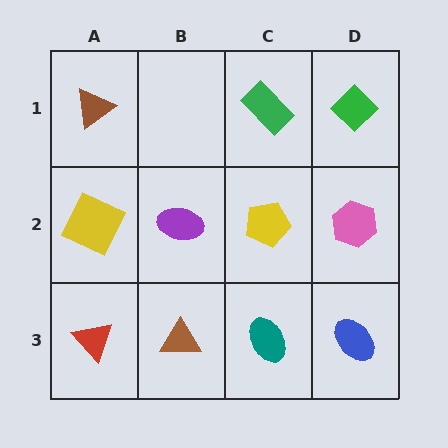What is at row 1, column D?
A green diamond.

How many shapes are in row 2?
4 shapes.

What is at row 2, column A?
A yellow square.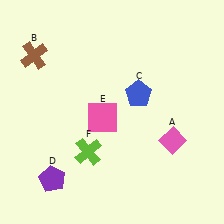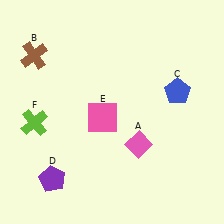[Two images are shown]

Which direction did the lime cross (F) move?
The lime cross (F) moved left.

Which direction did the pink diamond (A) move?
The pink diamond (A) moved left.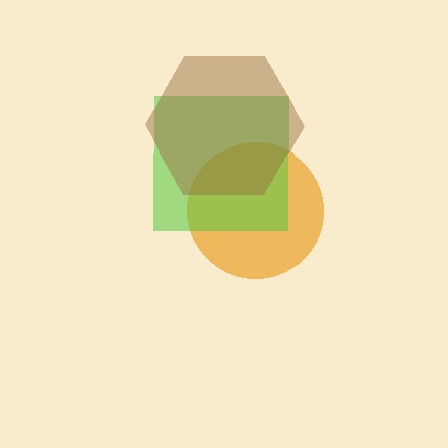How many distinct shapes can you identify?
There are 3 distinct shapes: an orange circle, a lime square, a brown hexagon.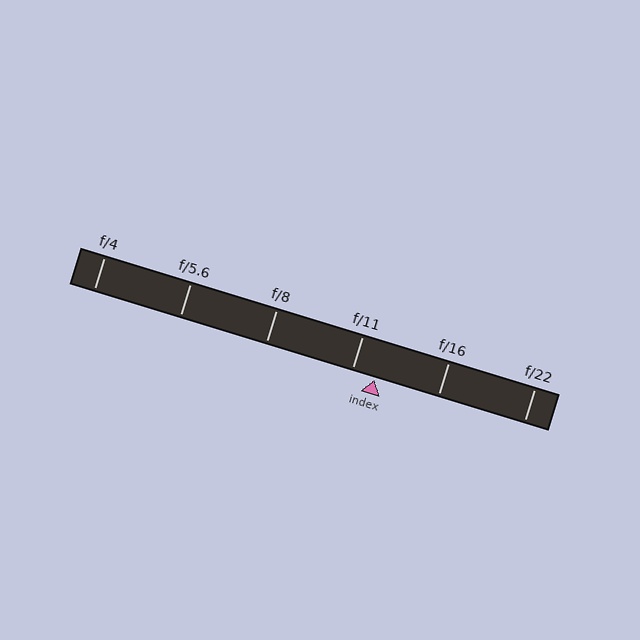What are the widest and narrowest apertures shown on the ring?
The widest aperture shown is f/4 and the narrowest is f/22.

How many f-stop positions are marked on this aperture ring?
There are 6 f-stop positions marked.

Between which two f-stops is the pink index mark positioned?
The index mark is between f/11 and f/16.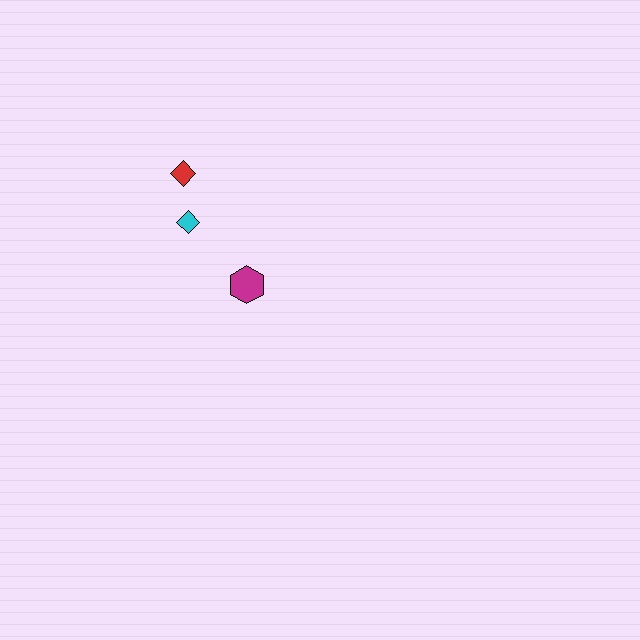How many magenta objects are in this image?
There is 1 magenta object.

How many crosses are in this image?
There are no crosses.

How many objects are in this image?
There are 3 objects.